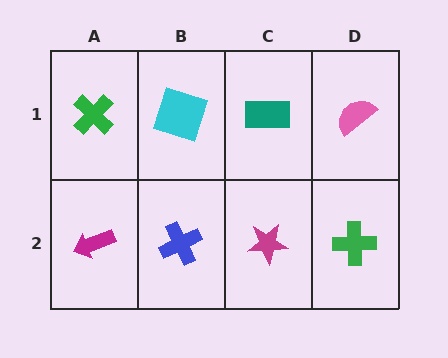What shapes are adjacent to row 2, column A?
A green cross (row 1, column A), a blue cross (row 2, column B).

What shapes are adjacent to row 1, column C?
A magenta star (row 2, column C), a cyan square (row 1, column B), a pink semicircle (row 1, column D).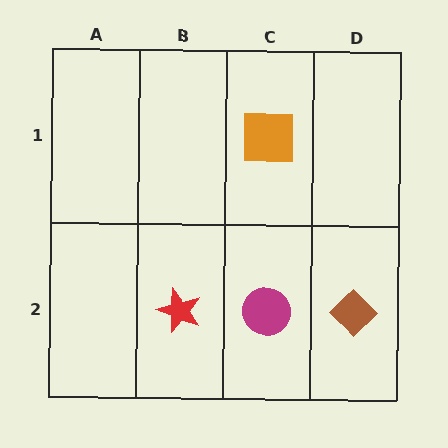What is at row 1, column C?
An orange square.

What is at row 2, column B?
A red star.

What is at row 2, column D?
A brown diamond.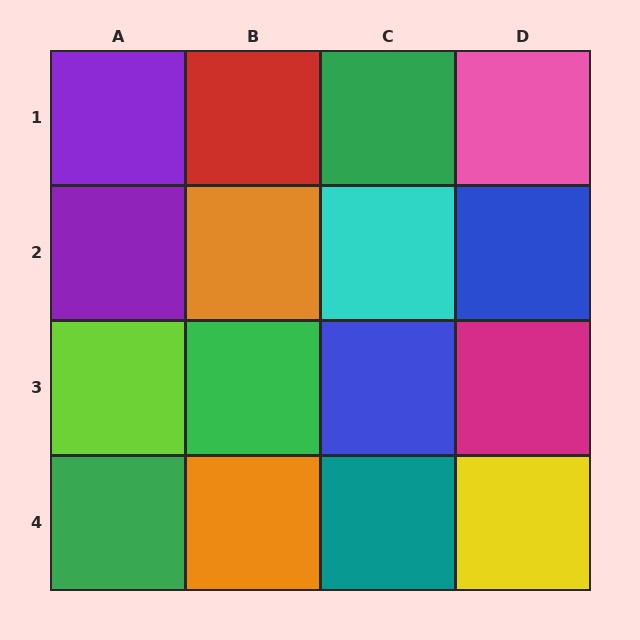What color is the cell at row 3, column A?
Lime.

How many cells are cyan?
1 cell is cyan.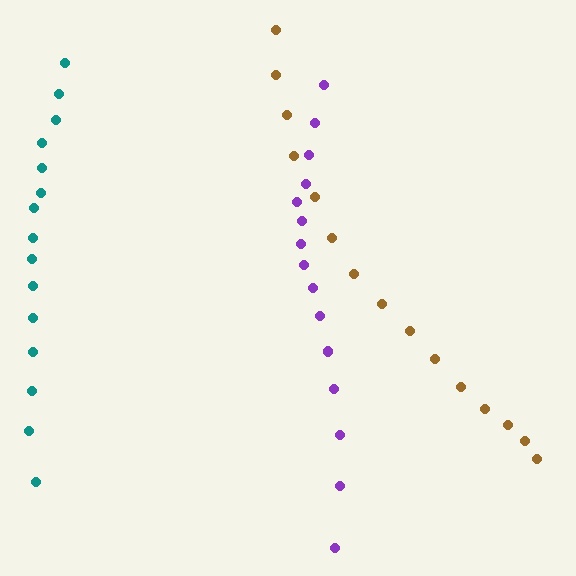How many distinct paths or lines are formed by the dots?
There are 3 distinct paths.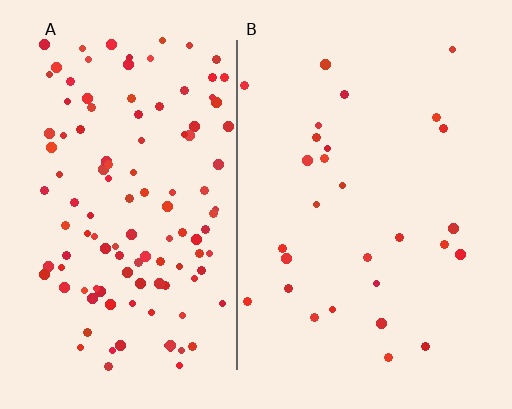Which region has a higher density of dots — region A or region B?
A (the left).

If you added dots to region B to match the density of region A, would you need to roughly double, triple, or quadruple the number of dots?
Approximately quadruple.